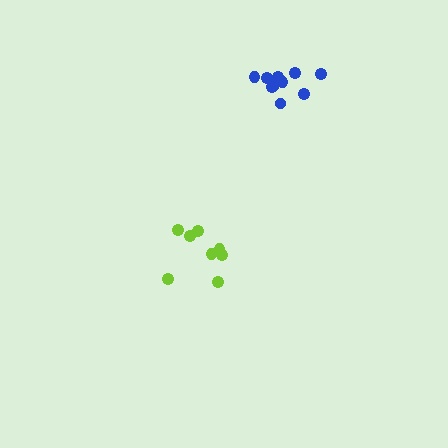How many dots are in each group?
Group 1: 8 dots, Group 2: 10 dots (18 total).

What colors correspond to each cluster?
The clusters are colored: lime, blue.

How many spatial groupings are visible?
There are 2 spatial groupings.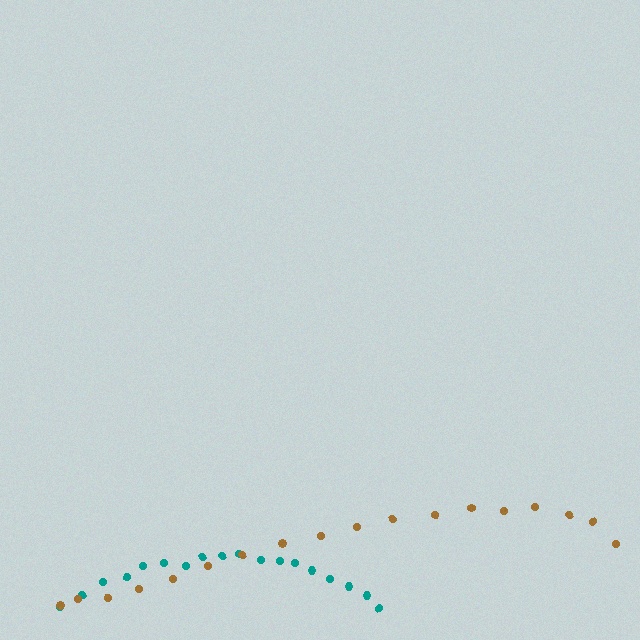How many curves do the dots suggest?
There are 2 distinct paths.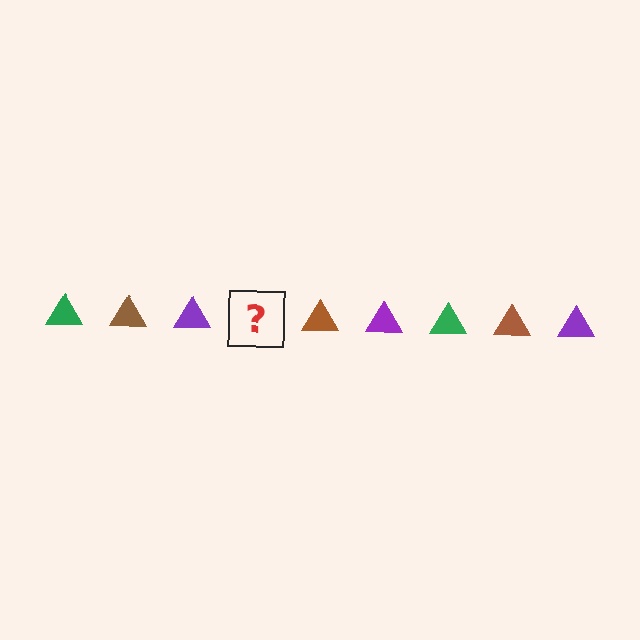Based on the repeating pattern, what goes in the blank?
The blank should be a green triangle.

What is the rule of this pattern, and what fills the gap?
The rule is that the pattern cycles through green, brown, purple triangles. The gap should be filled with a green triangle.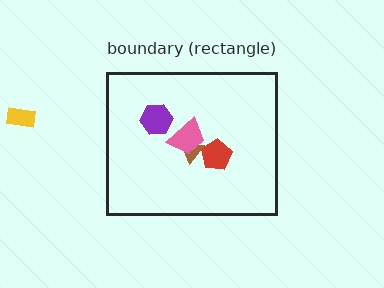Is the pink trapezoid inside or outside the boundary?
Inside.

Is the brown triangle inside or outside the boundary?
Inside.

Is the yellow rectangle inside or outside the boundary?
Outside.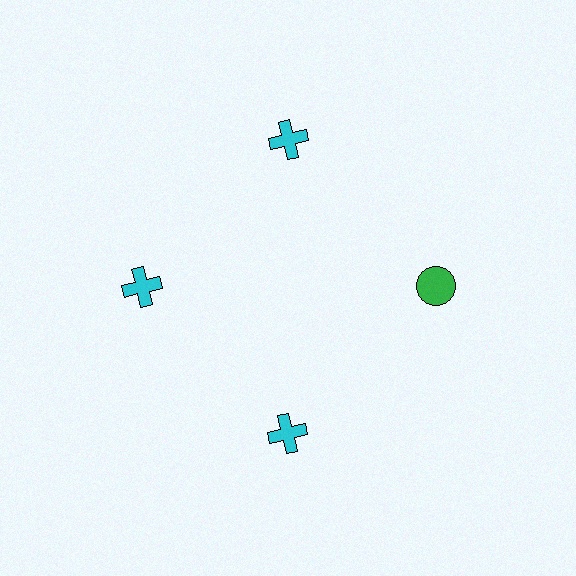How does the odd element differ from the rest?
It differs in both color (green instead of cyan) and shape (circle instead of cross).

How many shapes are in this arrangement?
There are 4 shapes arranged in a ring pattern.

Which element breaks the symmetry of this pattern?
The green circle at roughly the 3 o'clock position breaks the symmetry. All other shapes are cyan crosses.